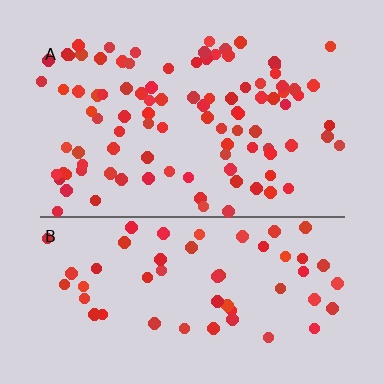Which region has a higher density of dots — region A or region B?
A (the top).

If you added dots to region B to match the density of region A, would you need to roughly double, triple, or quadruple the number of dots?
Approximately double.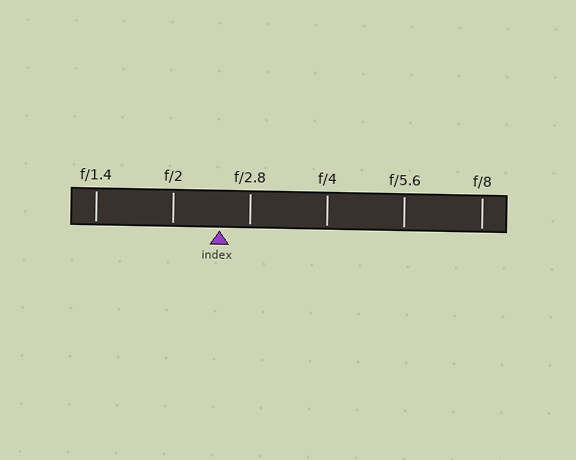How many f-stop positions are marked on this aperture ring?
There are 6 f-stop positions marked.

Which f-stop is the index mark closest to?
The index mark is closest to f/2.8.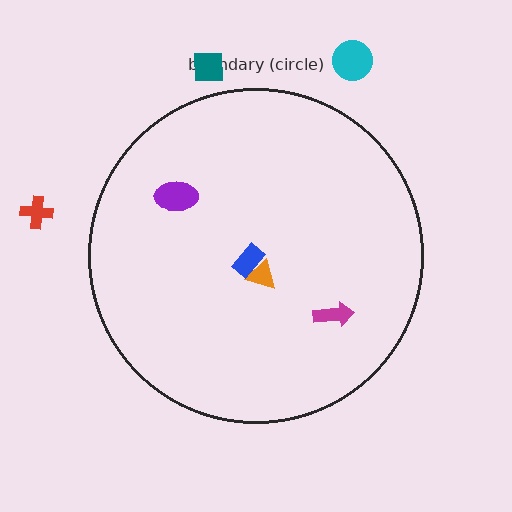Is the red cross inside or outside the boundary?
Outside.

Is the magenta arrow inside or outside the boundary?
Inside.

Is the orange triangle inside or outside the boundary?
Inside.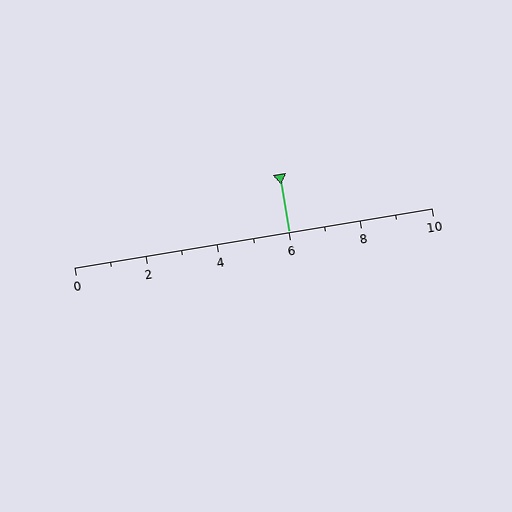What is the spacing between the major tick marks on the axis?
The major ticks are spaced 2 apart.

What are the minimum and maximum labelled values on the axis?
The axis runs from 0 to 10.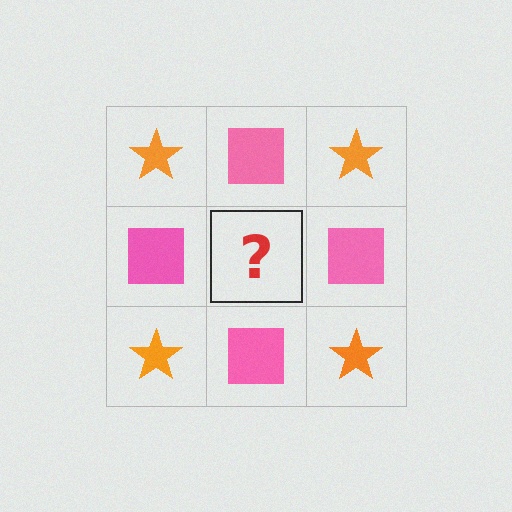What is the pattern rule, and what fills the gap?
The rule is that it alternates orange star and pink square in a checkerboard pattern. The gap should be filled with an orange star.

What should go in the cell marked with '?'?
The missing cell should contain an orange star.